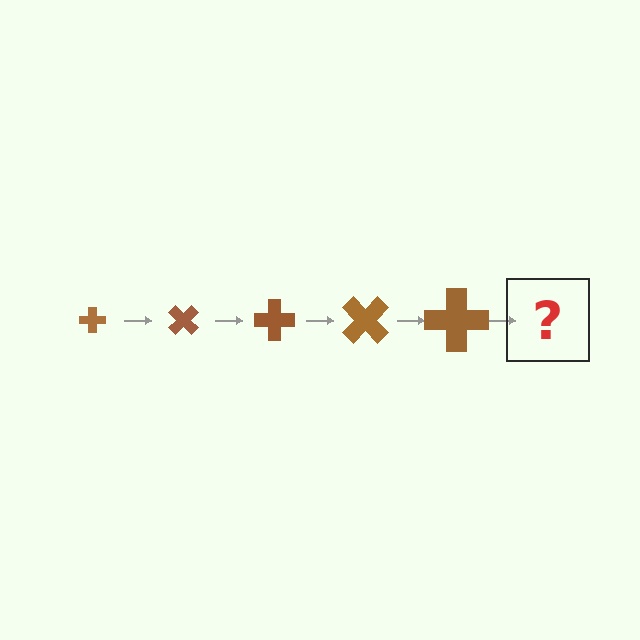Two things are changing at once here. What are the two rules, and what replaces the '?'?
The two rules are that the cross grows larger each step and it rotates 45 degrees each step. The '?' should be a cross, larger than the previous one and rotated 225 degrees from the start.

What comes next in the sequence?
The next element should be a cross, larger than the previous one and rotated 225 degrees from the start.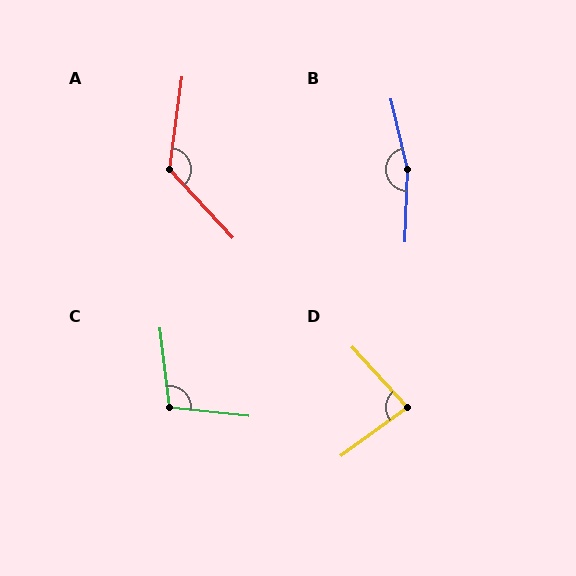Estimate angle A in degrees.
Approximately 129 degrees.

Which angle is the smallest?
D, at approximately 83 degrees.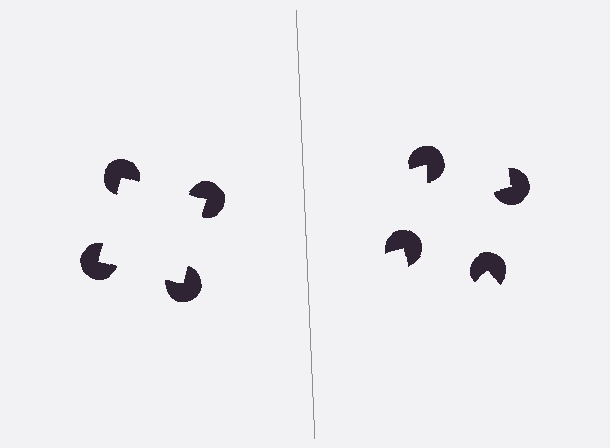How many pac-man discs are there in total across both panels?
8 — 4 on each side.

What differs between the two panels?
The pac-man discs are positioned identically on both sides; only the wedge orientations differ. On the left they align to a square; on the right they are misaligned.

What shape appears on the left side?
An illusory square.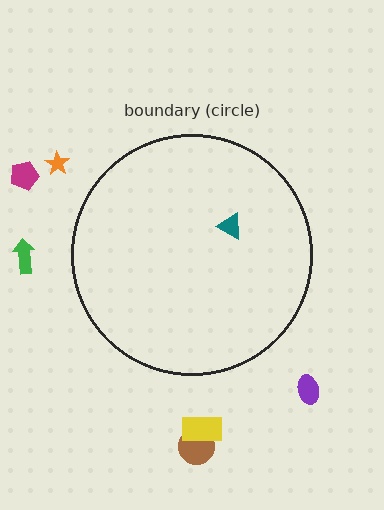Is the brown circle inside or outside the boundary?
Outside.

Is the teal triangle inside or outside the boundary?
Inside.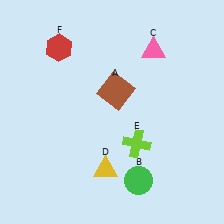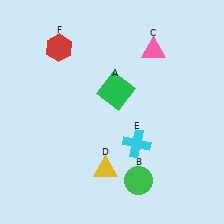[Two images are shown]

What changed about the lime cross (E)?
In Image 1, E is lime. In Image 2, it changed to cyan.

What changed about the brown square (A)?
In Image 1, A is brown. In Image 2, it changed to green.